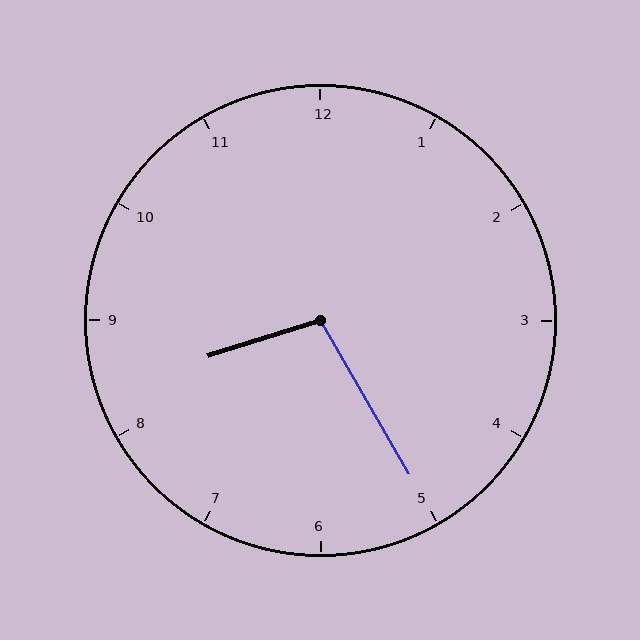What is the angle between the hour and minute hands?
Approximately 102 degrees.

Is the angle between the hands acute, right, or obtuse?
It is obtuse.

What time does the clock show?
8:25.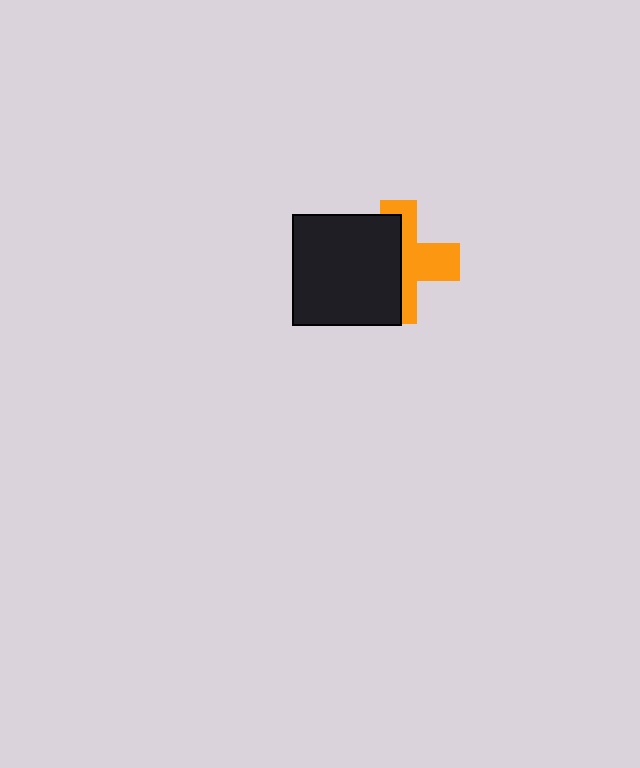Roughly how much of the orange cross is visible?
About half of it is visible (roughly 49%).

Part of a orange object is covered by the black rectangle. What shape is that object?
It is a cross.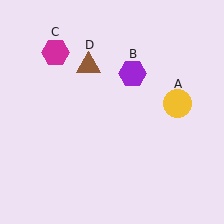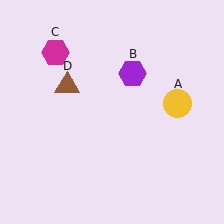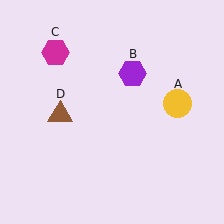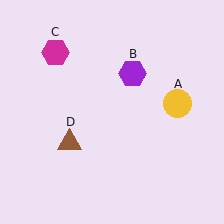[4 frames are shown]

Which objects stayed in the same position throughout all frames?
Yellow circle (object A) and purple hexagon (object B) and magenta hexagon (object C) remained stationary.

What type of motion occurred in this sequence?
The brown triangle (object D) rotated counterclockwise around the center of the scene.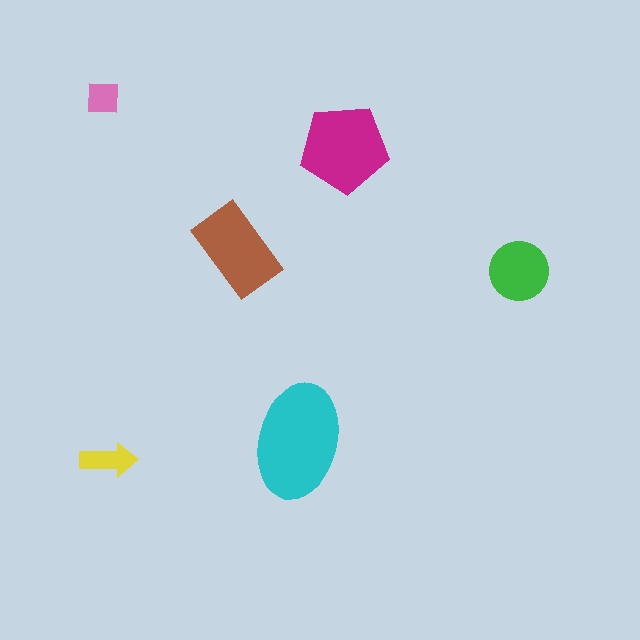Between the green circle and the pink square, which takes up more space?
The green circle.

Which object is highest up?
The pink square is topmost.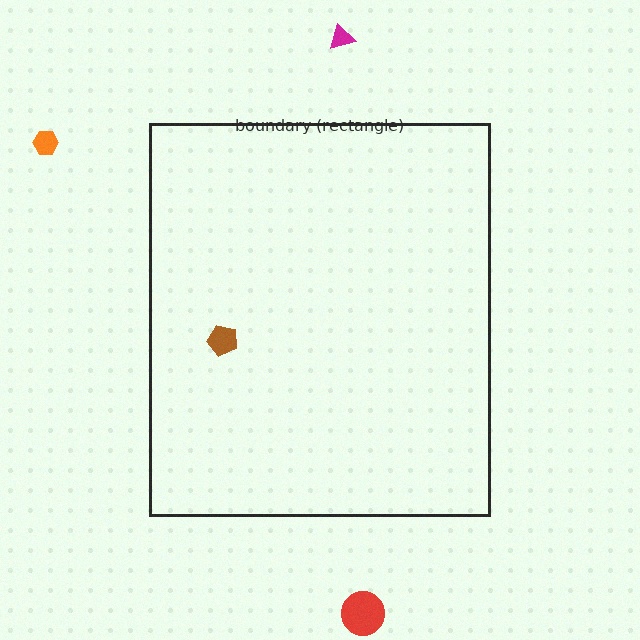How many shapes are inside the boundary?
1 inside, 3 outside.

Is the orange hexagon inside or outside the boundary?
Outside.